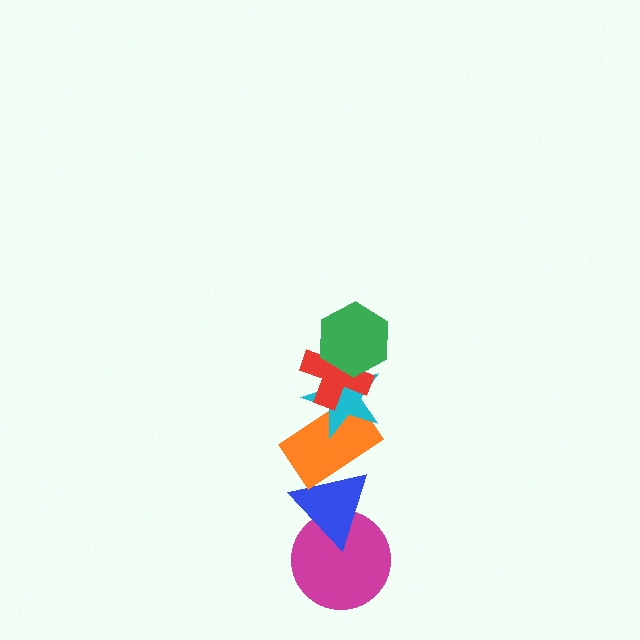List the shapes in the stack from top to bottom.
From top to bottom: the green hexagon, the red cross, the cyan star, the orange rectangle, the blue triangle, the magenta circle.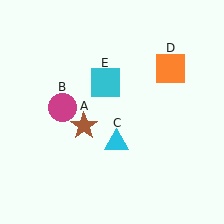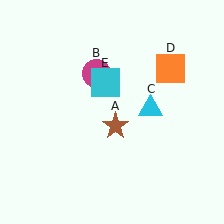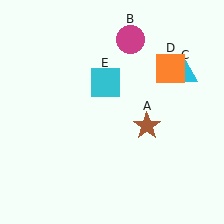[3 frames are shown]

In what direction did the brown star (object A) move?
The brown star (object A) moved right.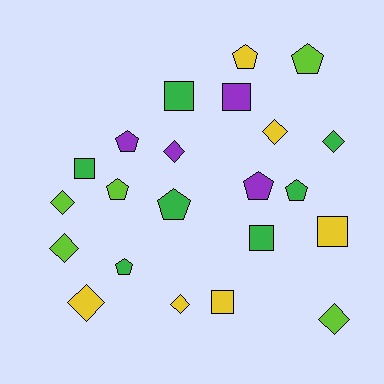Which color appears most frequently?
Green, with 7 objects.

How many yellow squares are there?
There are 2 yellow squares.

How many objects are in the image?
There are 22 objects.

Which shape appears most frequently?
Diamond, with 8 objects.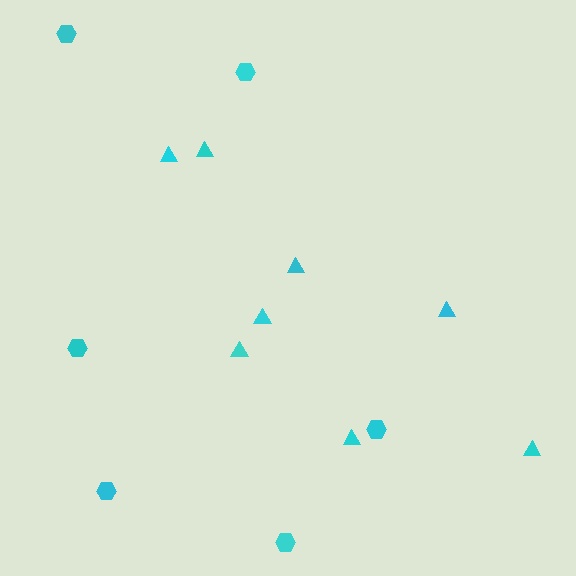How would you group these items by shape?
There are 2 groups: one group of hexagons (6) and one group of triangles (8).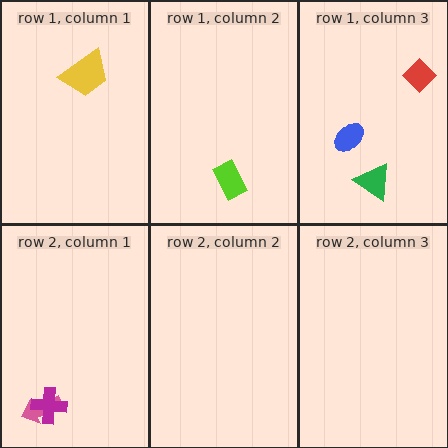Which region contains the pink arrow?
The row 2, column 1 region.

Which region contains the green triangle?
The row 1, column 3 region.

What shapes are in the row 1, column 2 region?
The lime rectangle.